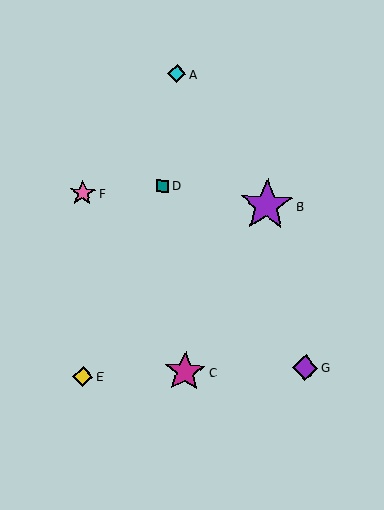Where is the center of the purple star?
The center of the purple star is at (267, 205).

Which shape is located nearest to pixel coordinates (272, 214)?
The purple star (labeled B) at (267, 205) is nearest to that location.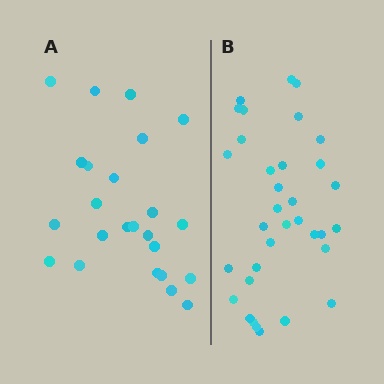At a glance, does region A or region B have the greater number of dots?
Region B (the right region) has more dots.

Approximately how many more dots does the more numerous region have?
Region B has roughly 10 or so more dots than region A.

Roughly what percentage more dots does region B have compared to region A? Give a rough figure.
About 40% more.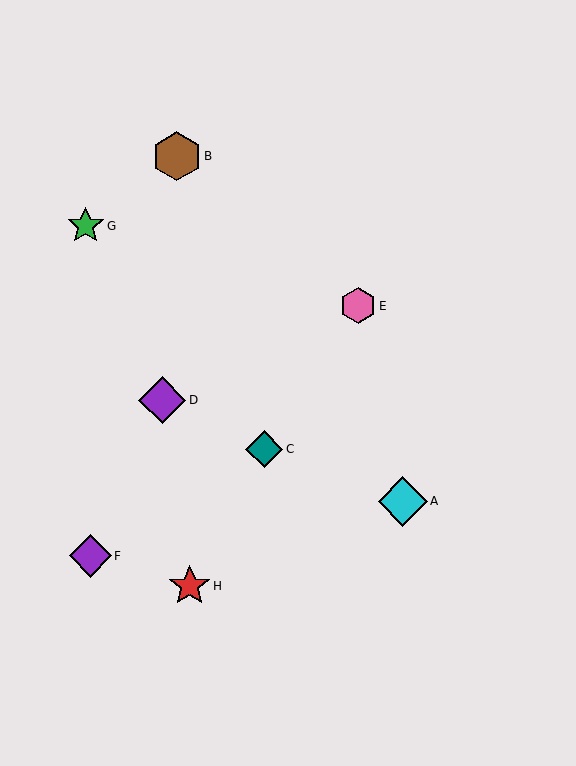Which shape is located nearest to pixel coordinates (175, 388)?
The purple diamond (labeled D) at (162, 400) is nearest to that location.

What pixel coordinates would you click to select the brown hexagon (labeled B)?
Click at (177, 156) to select the brown hexagon B.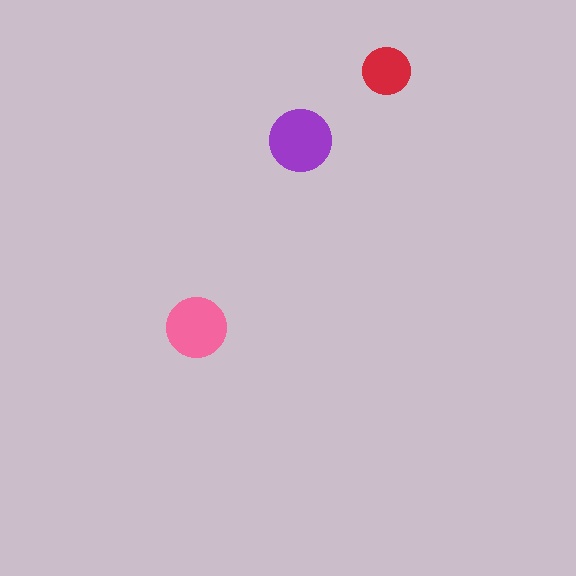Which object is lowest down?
The pink circle is bottommost.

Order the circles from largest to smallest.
the purple one, the pink one, the red one.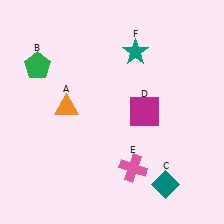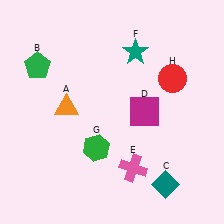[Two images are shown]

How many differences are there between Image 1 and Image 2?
There are 2 differences between the two images.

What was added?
A green hexagon (G), a red circle (H) were added in Image 2.